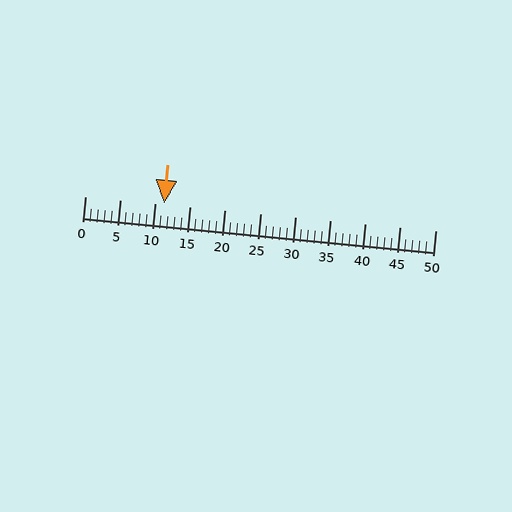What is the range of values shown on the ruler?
The ruler shows values from 0 to 50.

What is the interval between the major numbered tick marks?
The major tick marks are spaced 5 units apart.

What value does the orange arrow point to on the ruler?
The orange arrow points to approximately 11.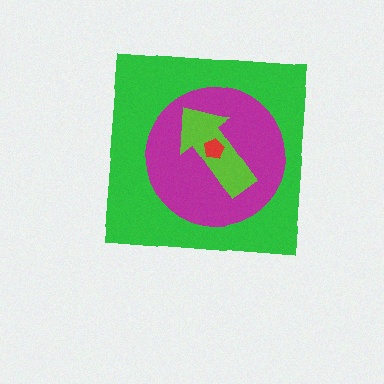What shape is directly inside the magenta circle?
The lime arrow.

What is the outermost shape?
The green square.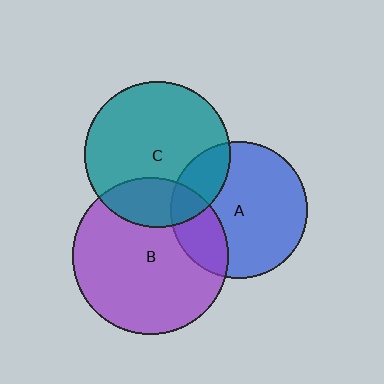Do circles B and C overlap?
Yes.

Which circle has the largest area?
Circle B (purple).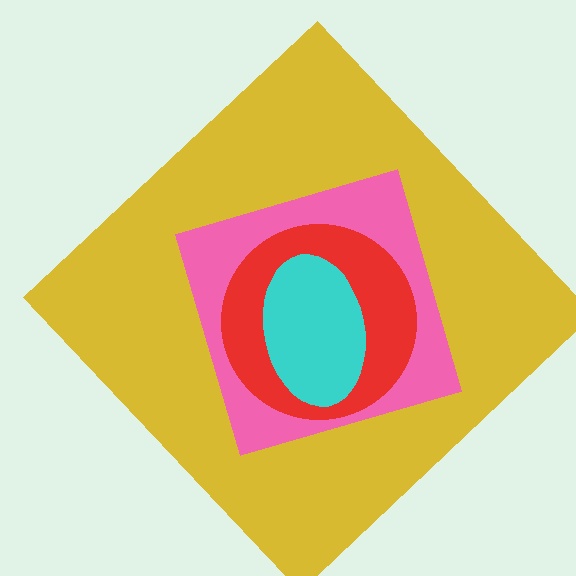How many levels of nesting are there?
4.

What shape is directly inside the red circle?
The cyan ellipse.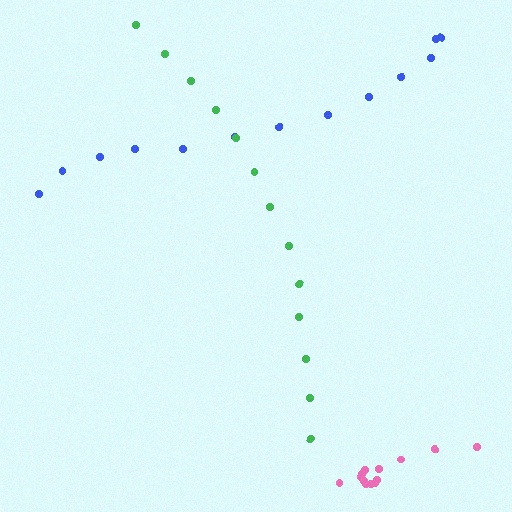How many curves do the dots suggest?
There are 3 distinct paths.